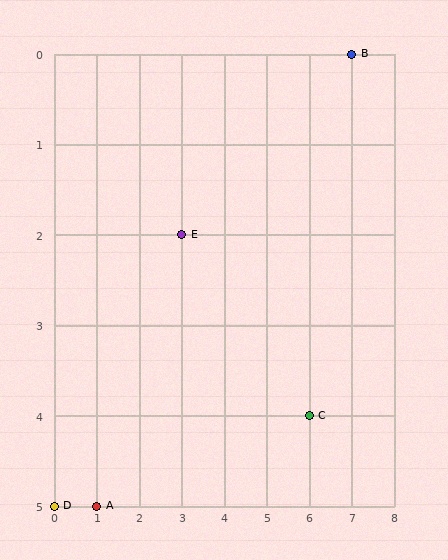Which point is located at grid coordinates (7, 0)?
Point B is at (7, 0).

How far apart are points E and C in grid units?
Points E and C are 3 columns and 2 rows apart (about 3.6 grid units diagonally).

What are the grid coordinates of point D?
Point D is at grid coordinates (0, 5).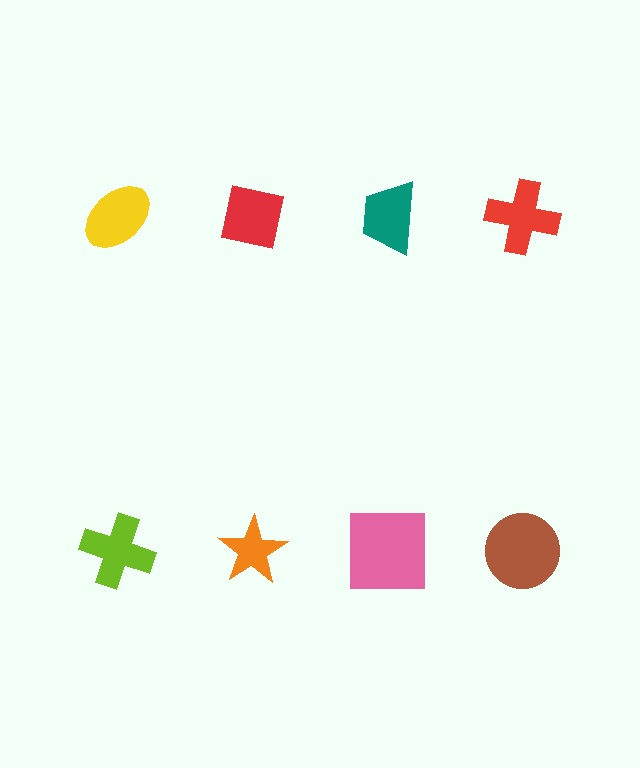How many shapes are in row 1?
4 shapes.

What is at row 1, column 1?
A yellow ellipse.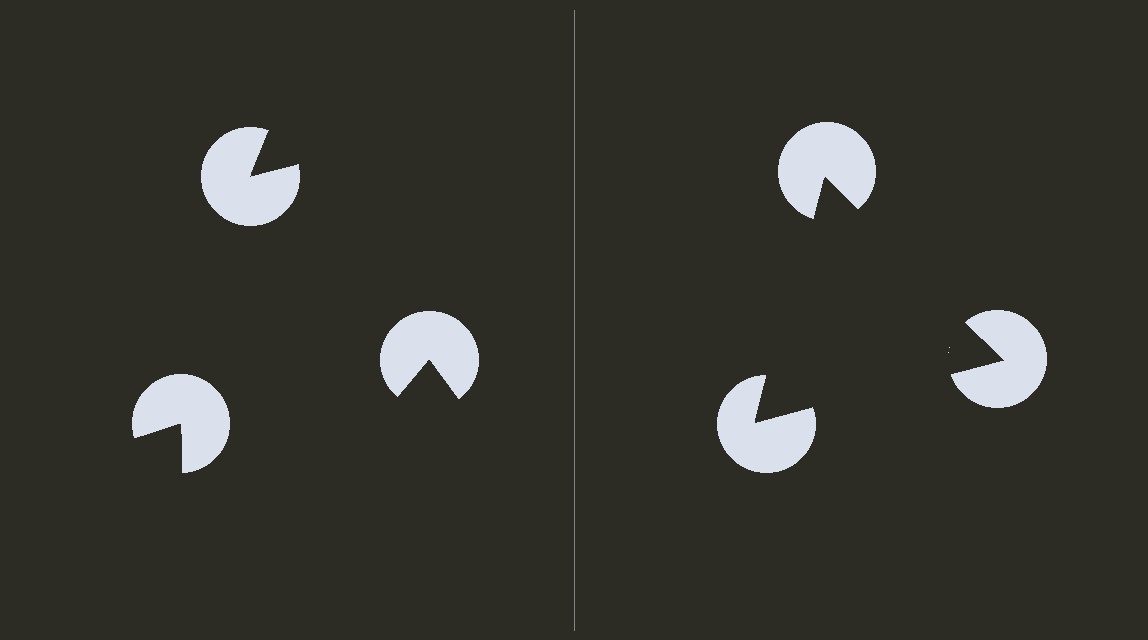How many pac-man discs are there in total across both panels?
6 — 3 on each side.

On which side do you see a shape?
An illusory triangle appears on the right side. On the left side the wedge cuts are rotated, so no coherent shape forms.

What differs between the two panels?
The pac-man discs are positioned identically on both sides; only the wedge orientations differ. On the right they align to a triangle; on the left they are misaligned.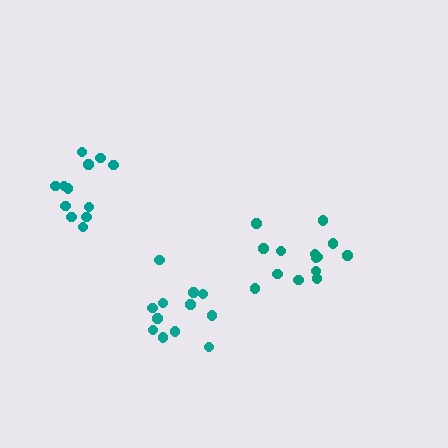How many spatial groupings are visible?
There are 3 spatial groupings.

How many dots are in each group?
Group 1: 14 dots, Group 2: 12 dots, Group 3: 13 dots (39 total).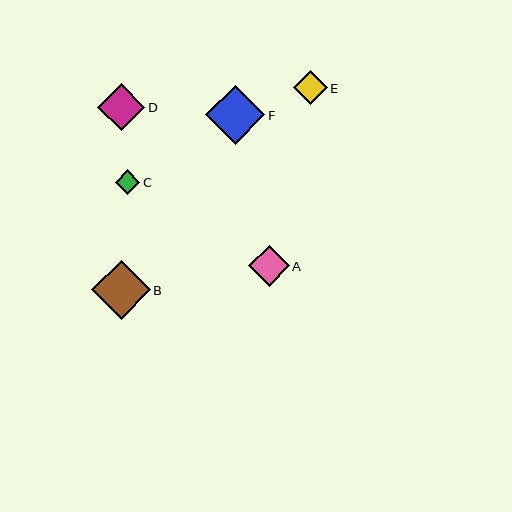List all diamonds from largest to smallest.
From largest to smallest: F, B, D, A, E, C.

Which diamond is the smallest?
Diamond C is the smallest with a size of approximately 25 pixels.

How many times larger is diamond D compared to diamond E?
Diamond D is approximately 1.4 times the size of diamond E.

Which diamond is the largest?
Diamond F is the largest with a size of approximately 59 pixels.